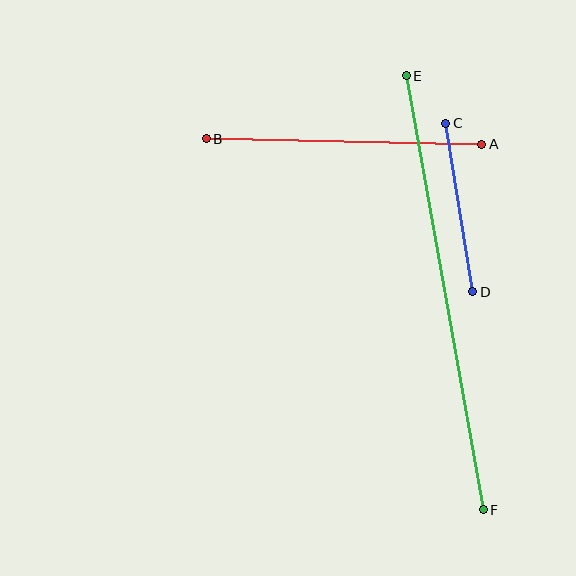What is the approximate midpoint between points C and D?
The midpoint is at approximately (459, 207) pixels.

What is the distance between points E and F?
The distance is approximately 440 pixels.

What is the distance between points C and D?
The distance is approximately 171 pixels.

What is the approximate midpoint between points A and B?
The midpoint is at approximately (344, 141) pixels.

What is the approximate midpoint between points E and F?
The midpoint is at approximately (445, 293) pixels.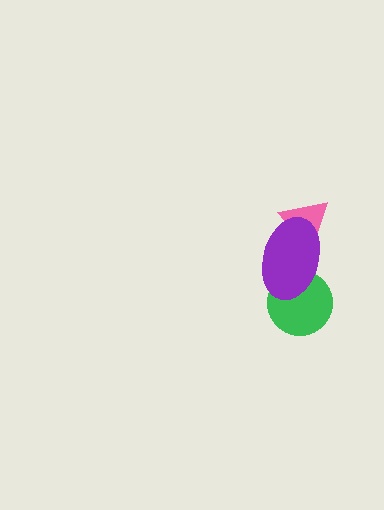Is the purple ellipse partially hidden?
No, no other shape covers it.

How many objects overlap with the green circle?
1 object overlaps with the green circle.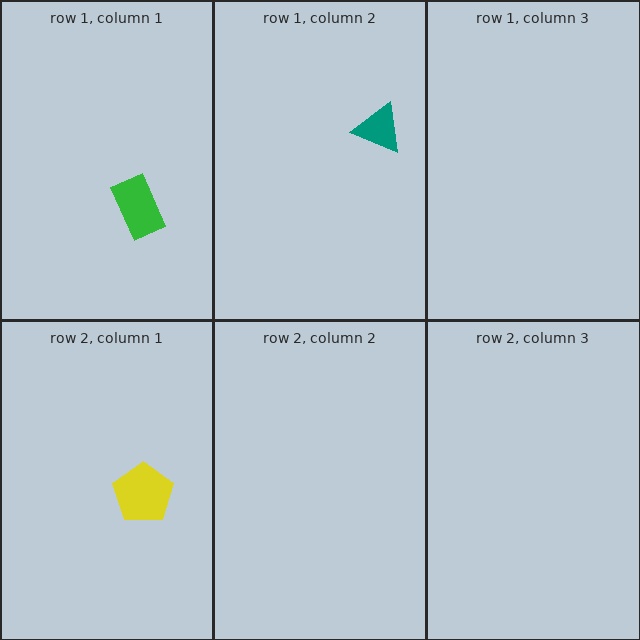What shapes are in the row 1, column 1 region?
The green rectangle.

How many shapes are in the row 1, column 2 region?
1.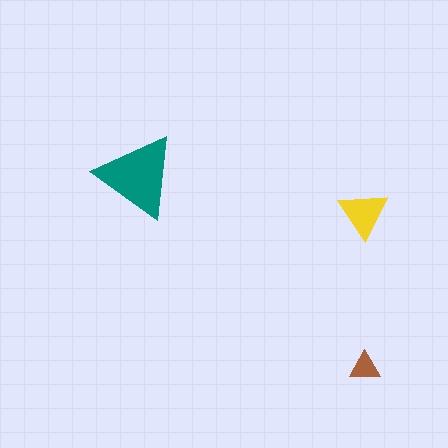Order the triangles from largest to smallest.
the teal one, the yellow one, the brown one.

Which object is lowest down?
The brown triangle is bottommost.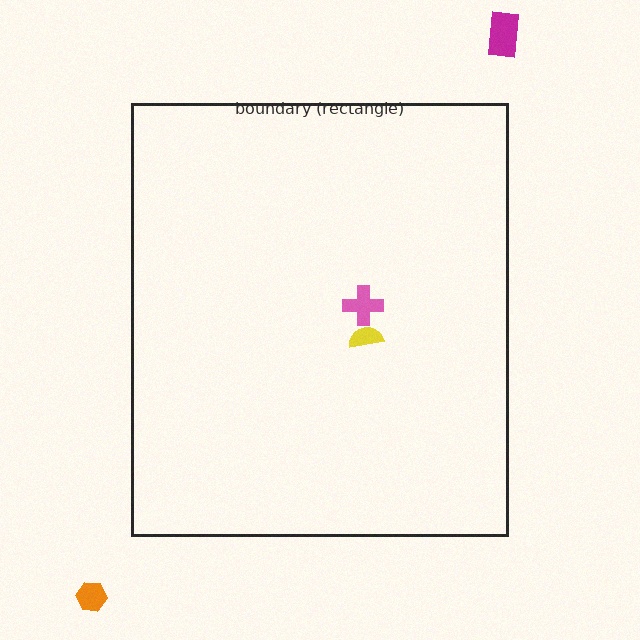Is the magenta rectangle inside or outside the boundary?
Outside.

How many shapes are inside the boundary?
2 inside, 2 outside.